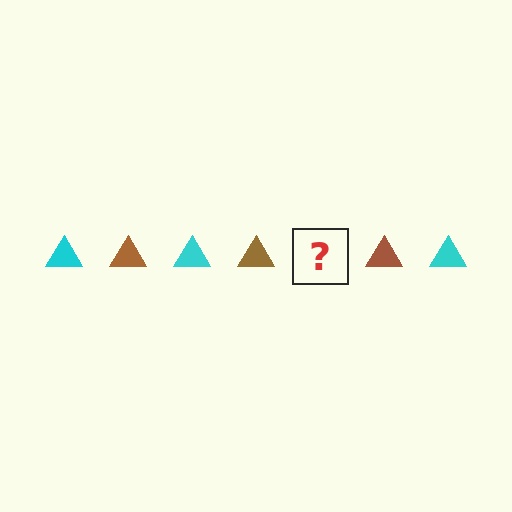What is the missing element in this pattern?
The missing element is a cyan triangle.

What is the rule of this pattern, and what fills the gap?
The rule is that the pattern cycles through cyan, brown triangles. The gap should be filled with a cyan triangle.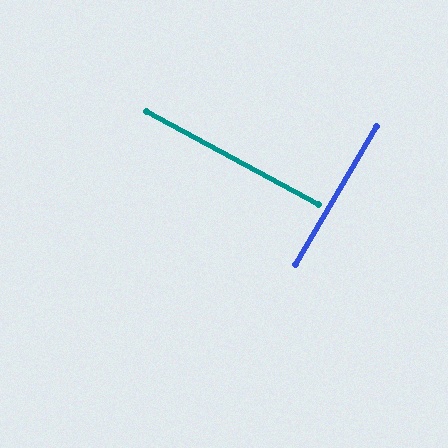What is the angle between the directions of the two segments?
Approximately 88 degrees.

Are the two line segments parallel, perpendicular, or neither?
Perpendicular — they meet at approximately 88°.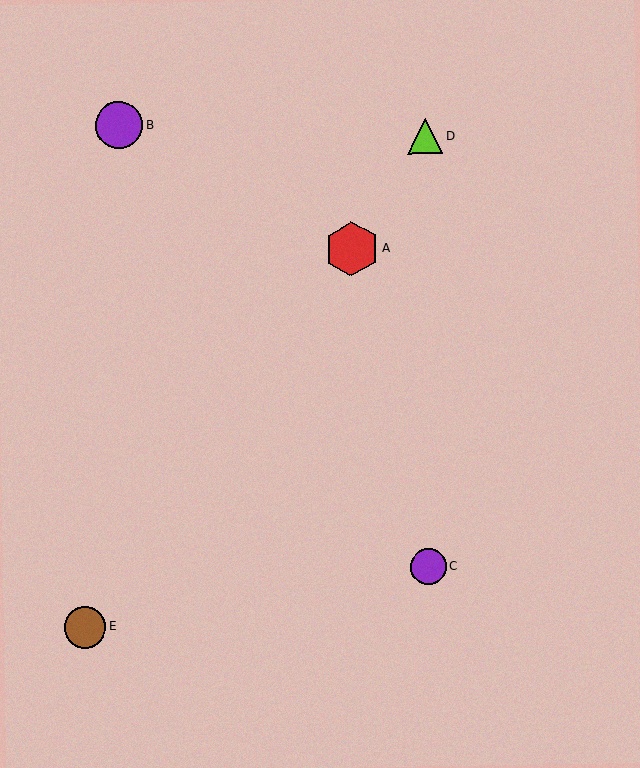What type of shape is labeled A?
Shape A is a red hexagon.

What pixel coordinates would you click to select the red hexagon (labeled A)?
Click at (352, 249) to select the red hexagon A.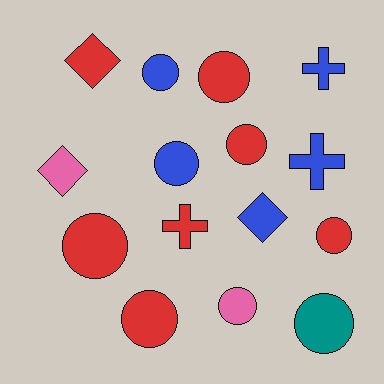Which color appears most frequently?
Red, with 7 objects.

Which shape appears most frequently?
Circle, with 9 objects.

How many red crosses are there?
There is 1 red cross.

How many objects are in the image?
There are 15 objects.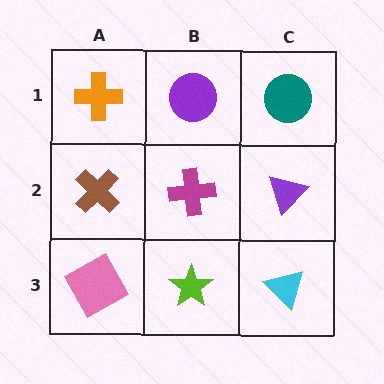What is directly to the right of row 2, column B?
A purple triangle.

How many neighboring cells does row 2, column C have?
3.